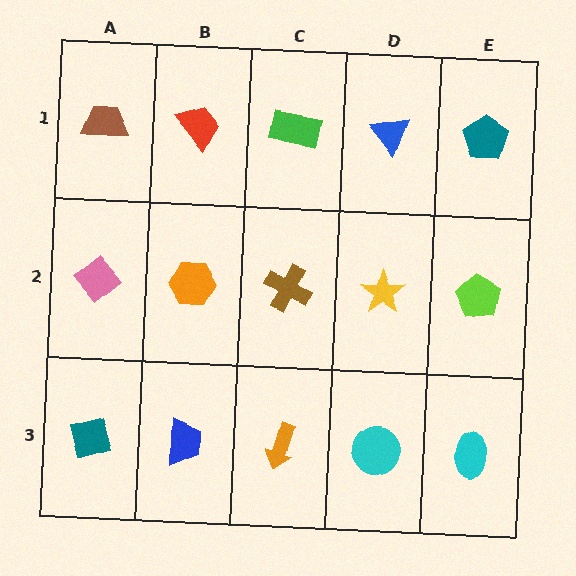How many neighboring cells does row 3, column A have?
2.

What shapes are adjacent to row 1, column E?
A lime pentagon (row 2, column E), a blue triangle (row 1, column D).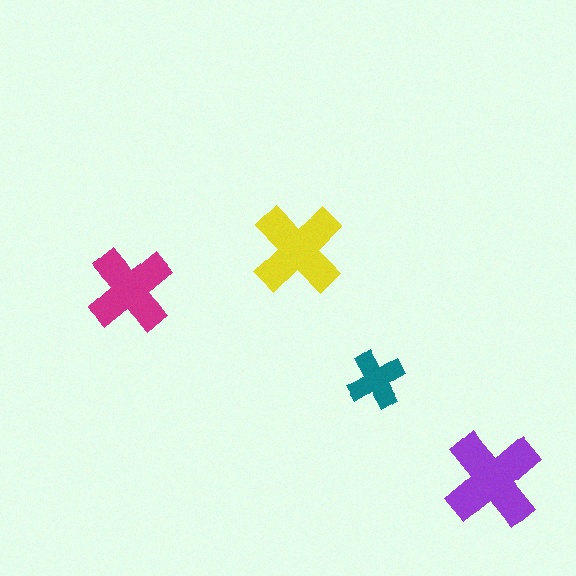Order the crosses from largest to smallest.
the purple one, the yellow one, the magenta one, the teal one.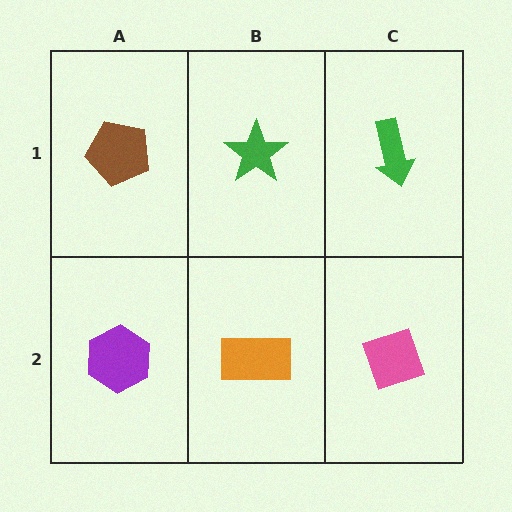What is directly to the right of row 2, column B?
A pink diamond.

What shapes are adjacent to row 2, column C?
A green arrow (row 1, column C), an orange rectangle (row 2, column B).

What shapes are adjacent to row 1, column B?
An orange rectangle (row 2, column B), a brown pentagon (row 1, column A), a green arrow (row 1, column C).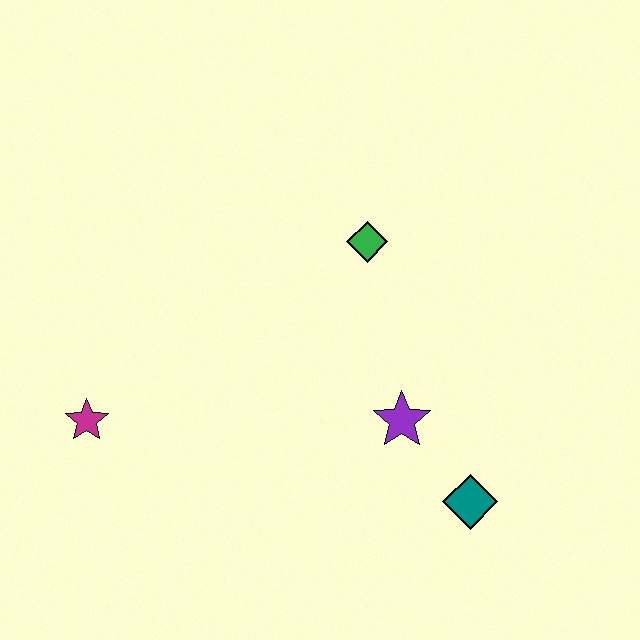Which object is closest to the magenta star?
The purple star is closest to the magenta star.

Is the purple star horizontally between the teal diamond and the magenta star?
Yes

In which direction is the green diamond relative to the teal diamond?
The green diamond is above the teal diamond.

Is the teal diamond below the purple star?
Yes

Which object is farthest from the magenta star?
The teal diamond is farthest from the magenta star.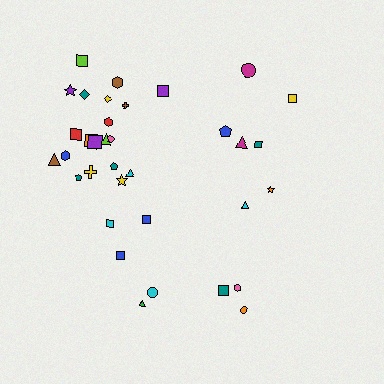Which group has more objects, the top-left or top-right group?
The top-left group.